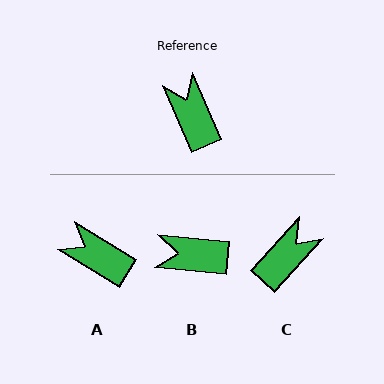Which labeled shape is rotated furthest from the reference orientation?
C, about 66 degrees away.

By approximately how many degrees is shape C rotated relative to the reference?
Approximately 66 degrees clockwise.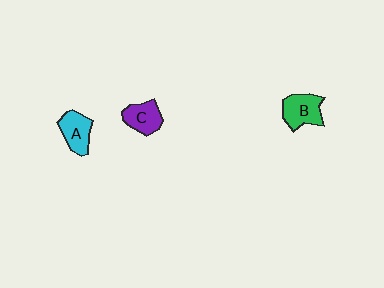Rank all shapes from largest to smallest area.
From largest to smallest: B (green), A (cyan), C (purple).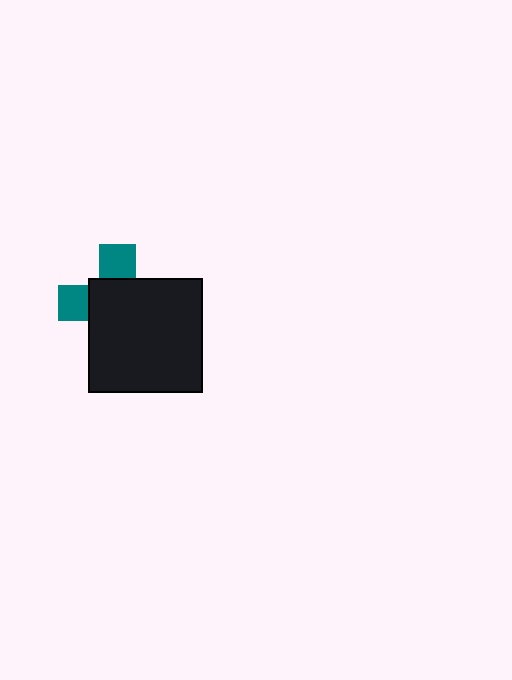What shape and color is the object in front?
The object in front is a black square.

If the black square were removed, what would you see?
You would see the complete teal cross.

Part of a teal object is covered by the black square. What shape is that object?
It is a cross.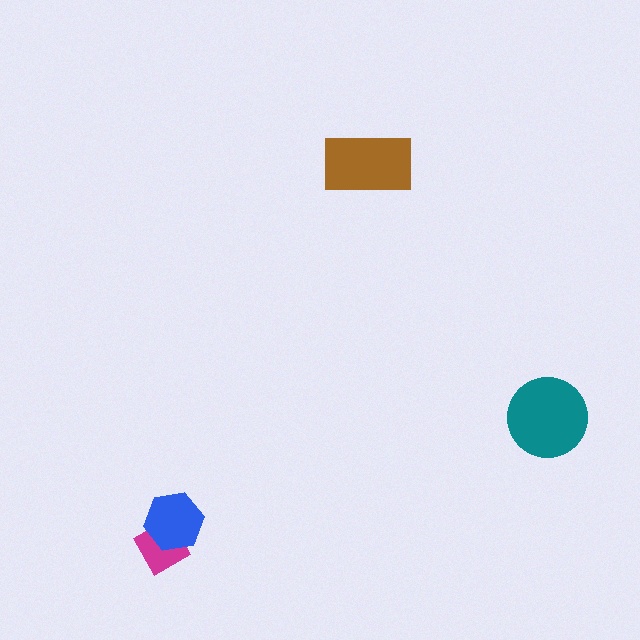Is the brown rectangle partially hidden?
No, no other shape covers it.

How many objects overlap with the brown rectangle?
0 objects overlap with the brown rectangle.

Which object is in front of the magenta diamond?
The blue hexagon is in front of the magenta diamond.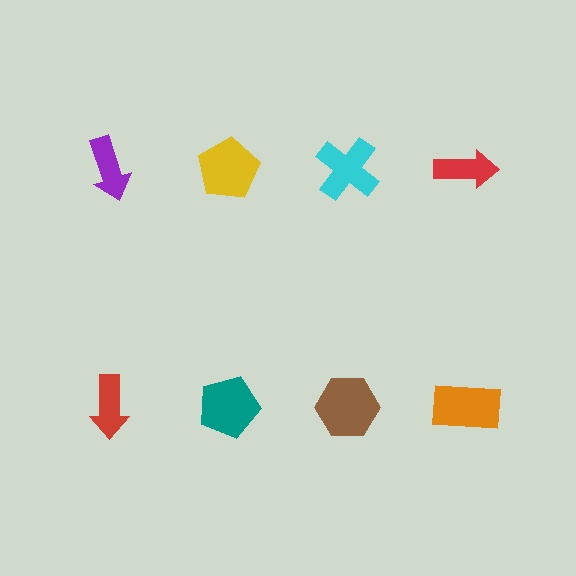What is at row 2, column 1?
A red arrow.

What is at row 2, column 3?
A brown hexagon.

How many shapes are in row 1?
4 shapes.